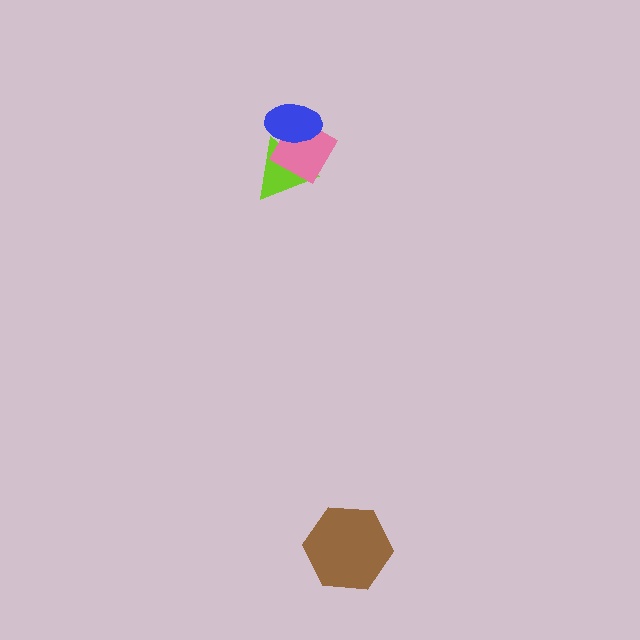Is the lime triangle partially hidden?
Yes, it is partially covered by another shape.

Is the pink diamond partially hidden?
Yes, it is partially covered by another shape.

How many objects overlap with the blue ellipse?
2 objects overlap with the blue ellipse.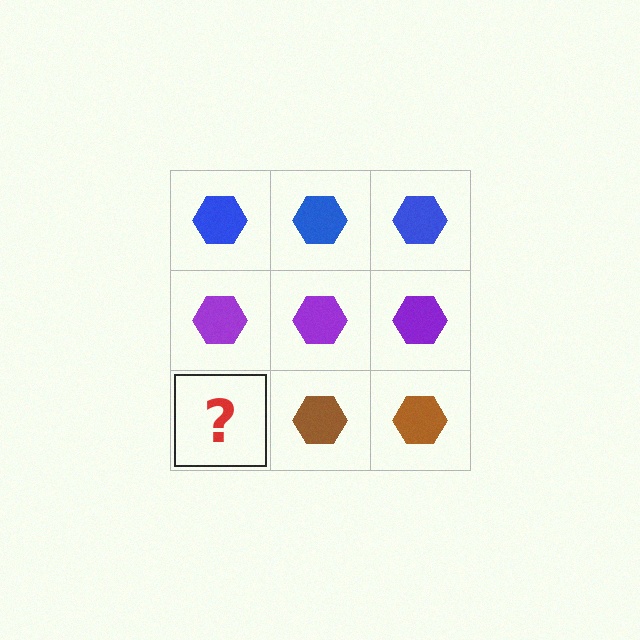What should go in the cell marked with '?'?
The missing cell should contain a brown hexagon.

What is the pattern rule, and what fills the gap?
The rule is that each row has a consistent color. The gap should be filled with a brown hexagon.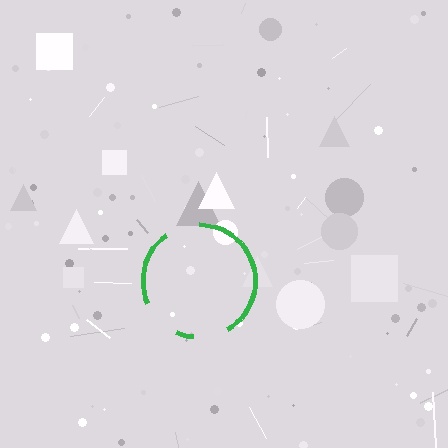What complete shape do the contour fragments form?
The contour fragments form a circle.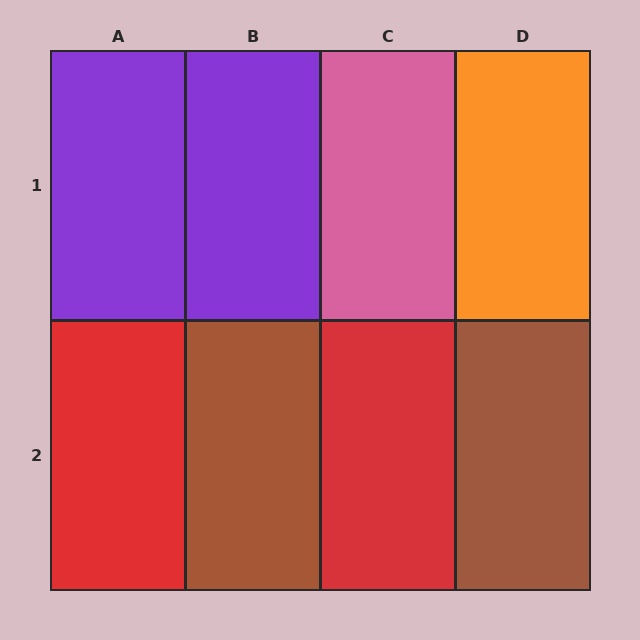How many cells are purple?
2 cells are purple.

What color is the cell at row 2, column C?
Red.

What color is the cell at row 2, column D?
Brown.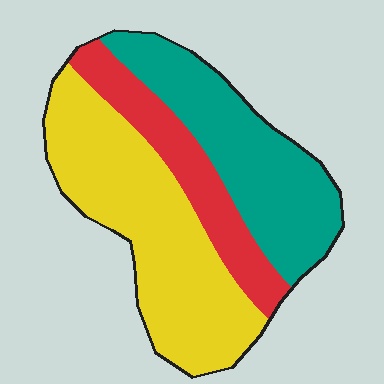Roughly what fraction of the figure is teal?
Teal takes up between a third and a half of the figure.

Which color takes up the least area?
Red, at roughly 20%.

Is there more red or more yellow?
Yellow.